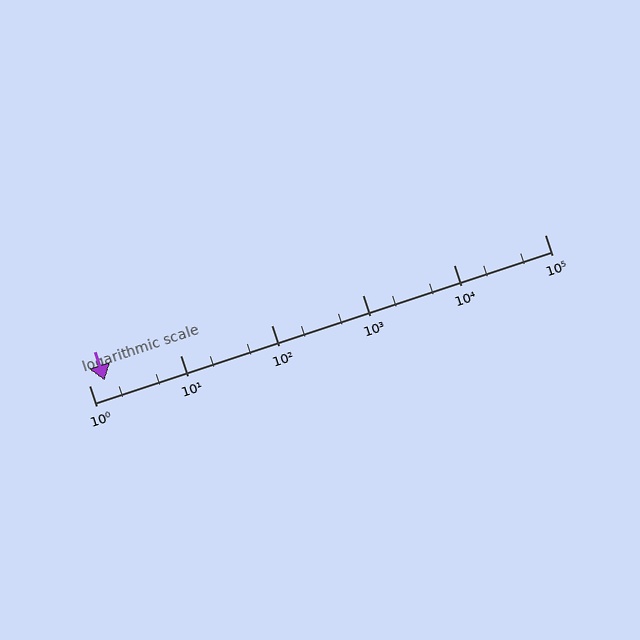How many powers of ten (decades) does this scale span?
The scale spans 5 decades, from 1 to 100000.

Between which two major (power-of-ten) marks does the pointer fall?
The pointer is between 1 and 10.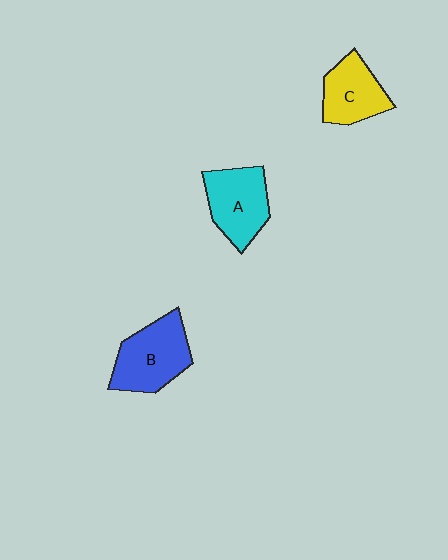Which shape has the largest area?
Shape B (blue).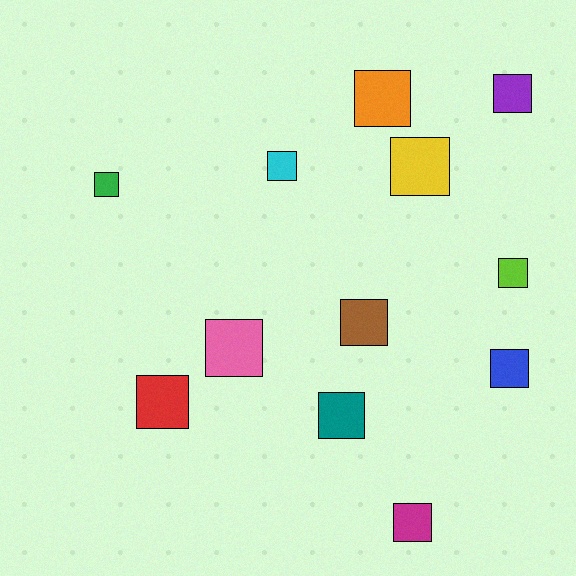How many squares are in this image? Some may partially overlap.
There are 12 squares.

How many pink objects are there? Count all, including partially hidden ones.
There is 1 pink object.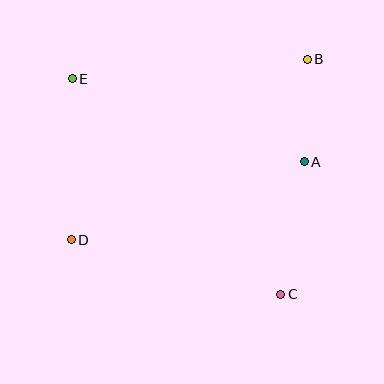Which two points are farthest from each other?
Points C and E are farthest from each other.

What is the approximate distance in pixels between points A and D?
The distance between A and D is approximately 246 pixels.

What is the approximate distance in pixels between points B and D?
The distance between B and D is approximately 297 pixels.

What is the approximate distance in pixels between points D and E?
The distance between D and E is approximately 161 pixels.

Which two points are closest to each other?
Points A and B are closest to each other.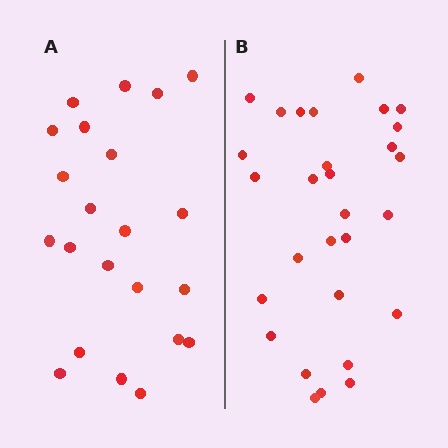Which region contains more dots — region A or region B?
Region B (the right region) has more dots.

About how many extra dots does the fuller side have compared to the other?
Region B has roughly 8 or so more dots than region A.